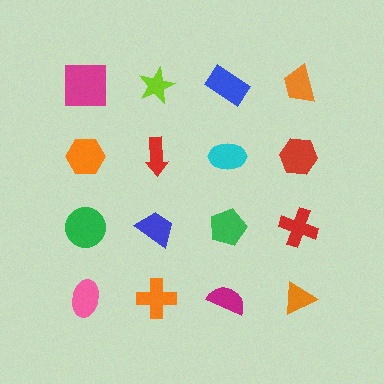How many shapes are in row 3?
4 shapes.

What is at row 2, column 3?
A cyan ellipse.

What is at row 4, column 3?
A magenta semicircle.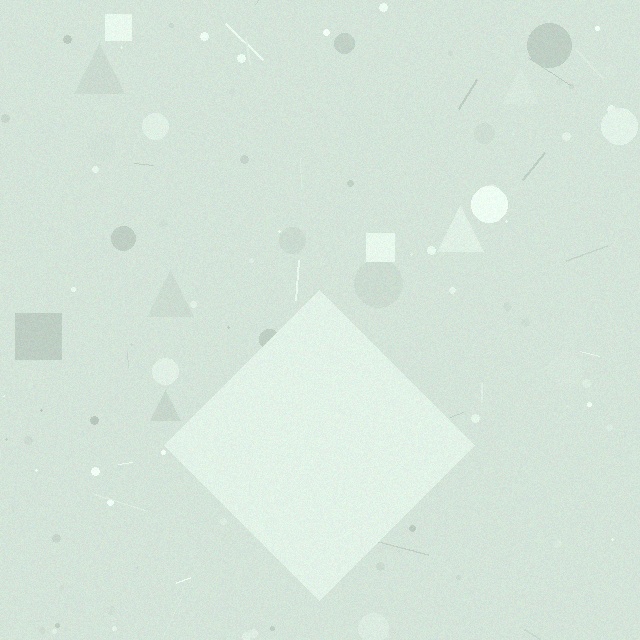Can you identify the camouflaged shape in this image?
The camouflaged shape is a diamond.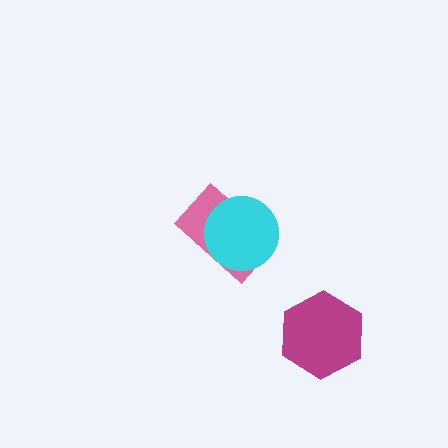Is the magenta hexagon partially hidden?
No, no other shape covers it.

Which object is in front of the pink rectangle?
The cyan circle is in front of the pink rectangle.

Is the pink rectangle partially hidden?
Yes, it is partially covered by another shape.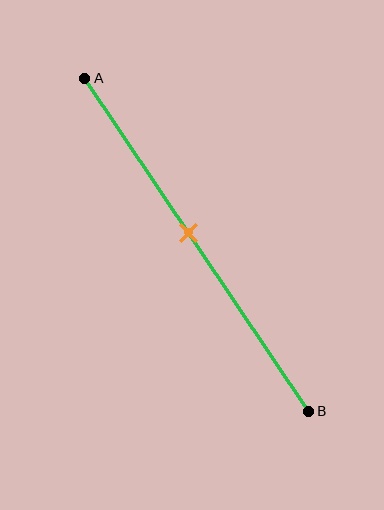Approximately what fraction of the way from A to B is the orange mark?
The orange mark is approximately 45% of the way from A to B.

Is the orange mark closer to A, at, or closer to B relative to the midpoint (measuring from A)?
The orange mark is closer to point A than the midpoint of segment AB.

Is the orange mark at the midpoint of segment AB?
No, the mark is at about 45% from A, not at the 50% midpoint.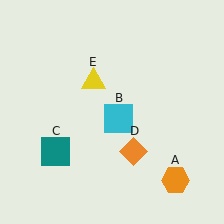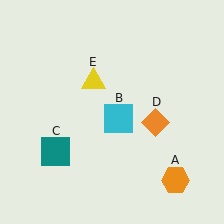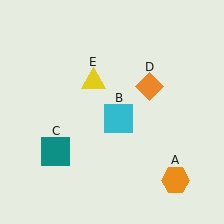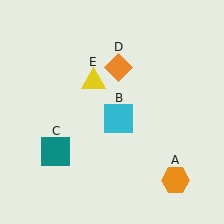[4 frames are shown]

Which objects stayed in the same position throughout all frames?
Orange hexagon (object A) and cyan square (object B) and teal square (object C) and yellow triangle (object E) remained stationary.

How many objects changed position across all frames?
1 object changed position: orange diamond (object D).